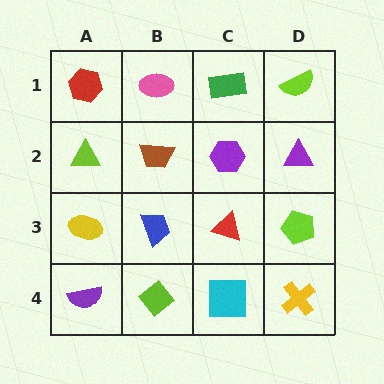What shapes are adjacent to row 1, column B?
A brown trapezoid (row 2, column B), a red hexagon (row 1, column A), a green rectangle (row 1, column C).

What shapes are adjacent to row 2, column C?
A green rectangle (row 1, column C), a red triangle (row 3, column C), a brown trapezoid (row 2, column B), a purple triangle (row 2, column D).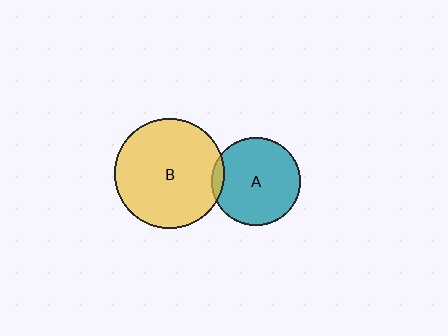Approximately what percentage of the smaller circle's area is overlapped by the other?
Approximately 5%.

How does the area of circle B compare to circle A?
Approximately 1.5 times.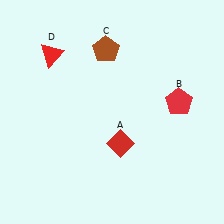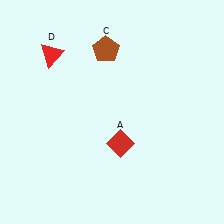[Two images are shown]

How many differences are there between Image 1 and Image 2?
There is 1 difference between the two images.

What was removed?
The red pentagon (B) was removed in Image 2.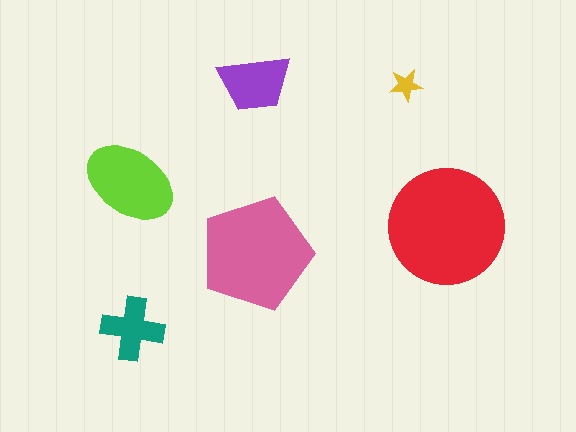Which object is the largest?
The red circle.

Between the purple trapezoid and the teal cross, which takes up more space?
The purple trapezoid.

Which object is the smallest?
The yellow star.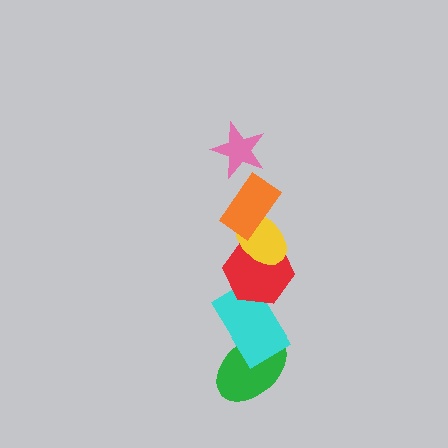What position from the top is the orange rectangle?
The orange rectangle is 2nd from the top.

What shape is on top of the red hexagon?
The yellow ellipse is on top of the red hexagon.